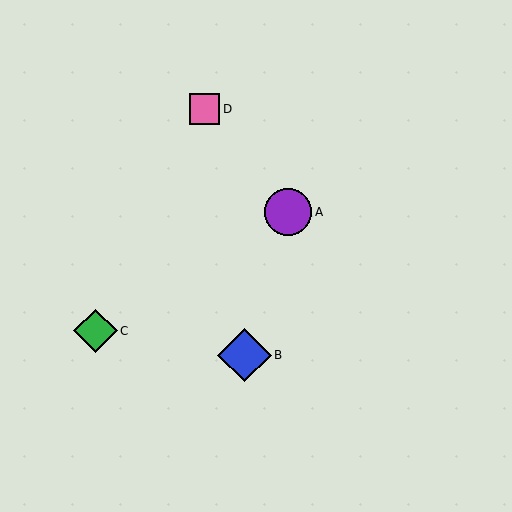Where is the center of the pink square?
The center of the pink square is at (204, 109).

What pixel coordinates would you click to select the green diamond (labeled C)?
Click at (95, 331) to select the green diamond C.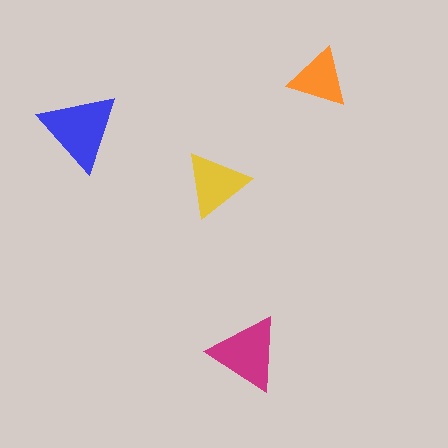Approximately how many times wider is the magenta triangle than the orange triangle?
About 1.5 times wider.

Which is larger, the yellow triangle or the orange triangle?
The yellow one.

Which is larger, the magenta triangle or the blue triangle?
The blue one.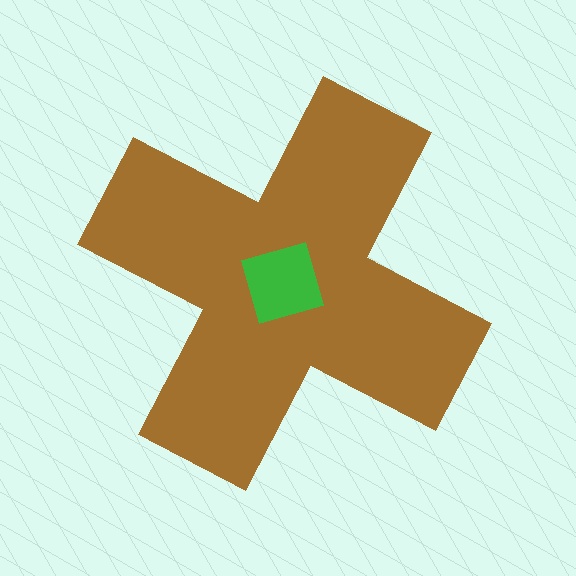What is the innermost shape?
The green square.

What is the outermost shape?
The brown cross.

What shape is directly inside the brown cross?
The green square.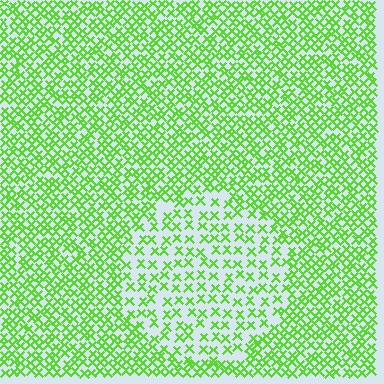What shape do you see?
I see a circle.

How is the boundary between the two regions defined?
The boundary is defined by a change in element density (approximately 2.0x ratio). All elements are the same color, size, and shape.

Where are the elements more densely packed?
The elements are more densely packed outside the circle boundary.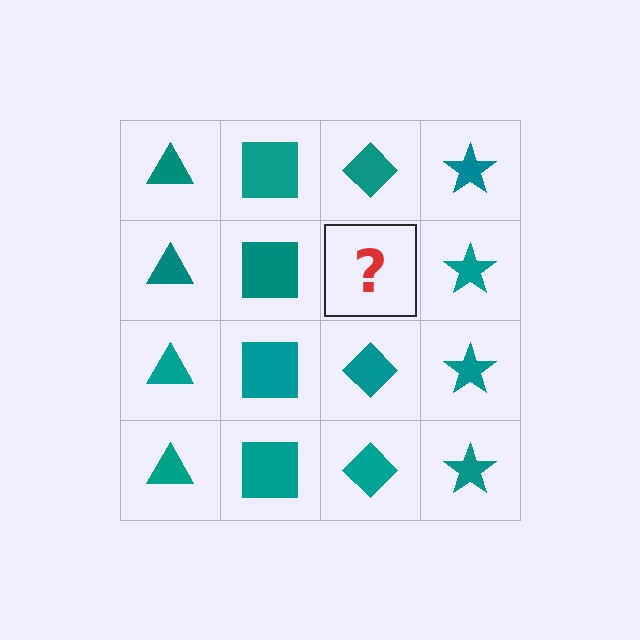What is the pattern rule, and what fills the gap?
The rule is that each column has a consistent shape. The gap should be filled with a teal diamond.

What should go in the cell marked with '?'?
The missing cell should contain a teal diamond.